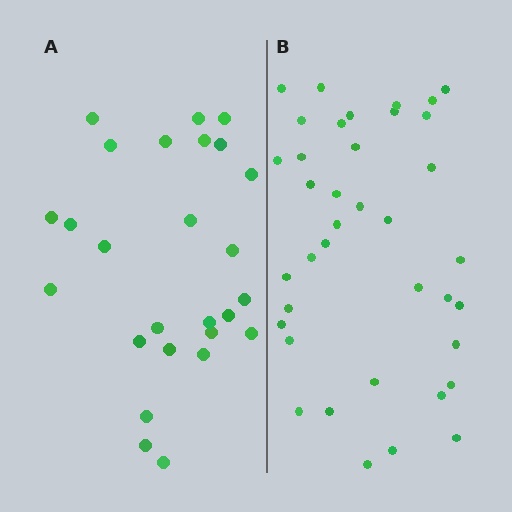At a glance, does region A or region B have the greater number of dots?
Region B (the right region) has more dots.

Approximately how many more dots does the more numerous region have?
Region B has roughly 12 or so more dots than region A.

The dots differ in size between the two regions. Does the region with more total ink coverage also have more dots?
No. Region A has more total ink coverage because its dots are larger, but region B actually contains more individual dots. Total area can be misleading — the number of items is what matters here.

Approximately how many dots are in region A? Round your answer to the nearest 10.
About 30 dots. (The exact count is 26, which rounds to 30.)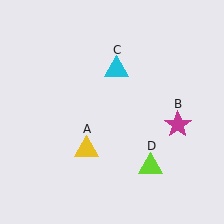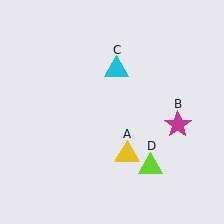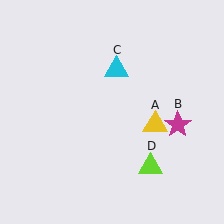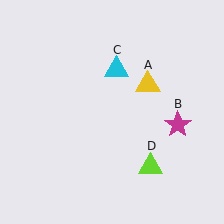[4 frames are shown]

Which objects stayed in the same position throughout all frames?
Magenta star (object B) and cyan triangle (object C) and lime triangle (object D) remained stationary.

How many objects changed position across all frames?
1 object changed position: yellow triangle (object A).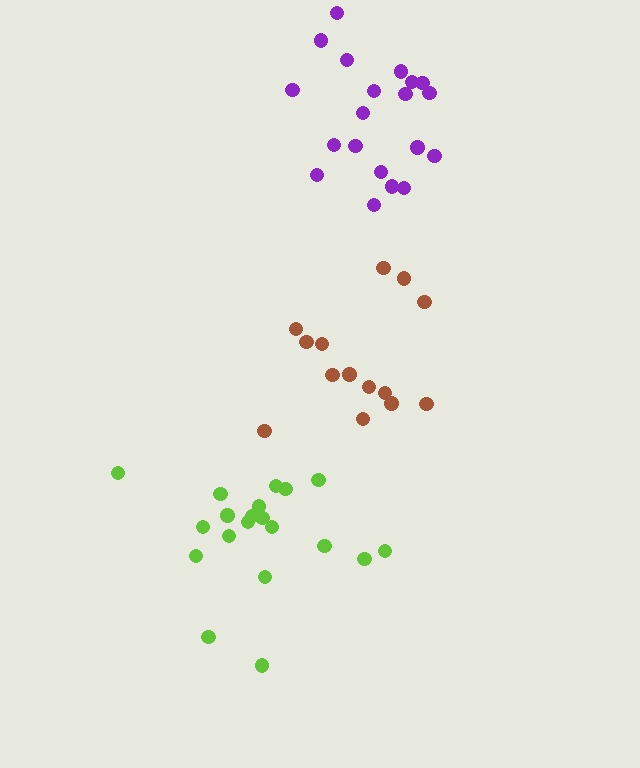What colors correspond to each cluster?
The clusters are colored: brown, purple, lime.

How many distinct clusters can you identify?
There are 3 distinct clusters.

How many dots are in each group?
Group 1: 14 dots, Group 2: 20 dots, Group 3: 20 dots (54 total).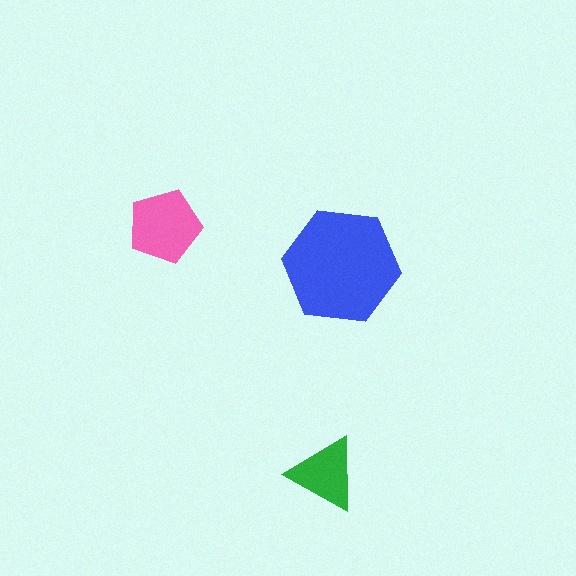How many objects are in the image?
There are 3 objects in the image.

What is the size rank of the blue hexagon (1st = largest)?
1st.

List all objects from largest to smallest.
The blue hexagon, the pink pentagon, the green triangle.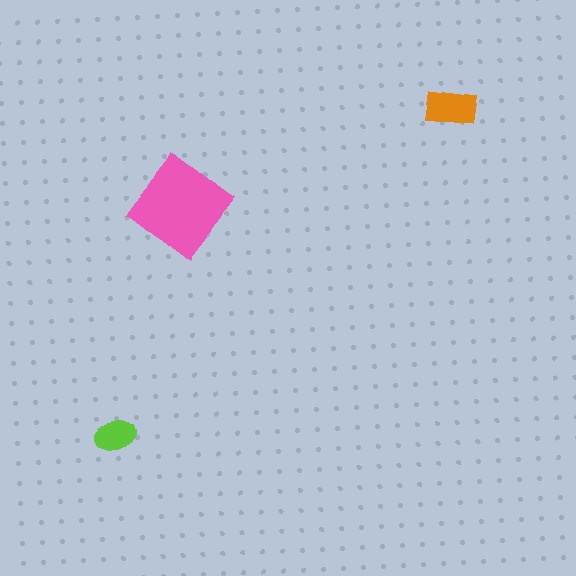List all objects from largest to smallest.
The pink diamond, the orange rectangle, the lime ellipse.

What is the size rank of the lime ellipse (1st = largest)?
3rd.